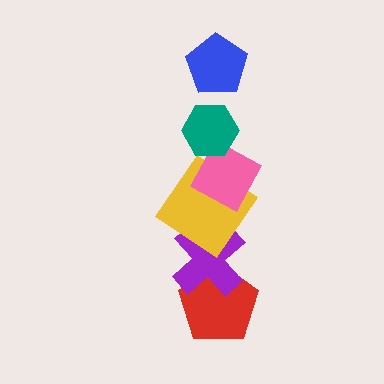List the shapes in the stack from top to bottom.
From top to bottom: the blue pentagon, the teal hexagon, the pink diamond, the yellow diamond, the purple cross, the red pentagon.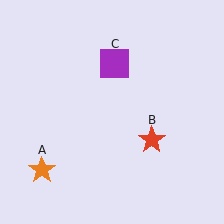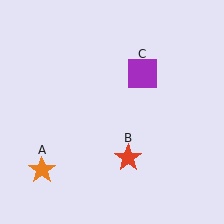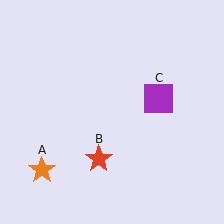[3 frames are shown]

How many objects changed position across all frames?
2 objects changed position: red star (object B), purple square (object C).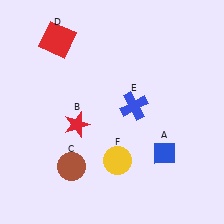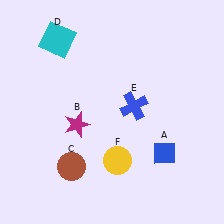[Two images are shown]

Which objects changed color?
B changed from red to magenta. D changed from red to cyan.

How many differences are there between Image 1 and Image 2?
There are 2 differences between the two images.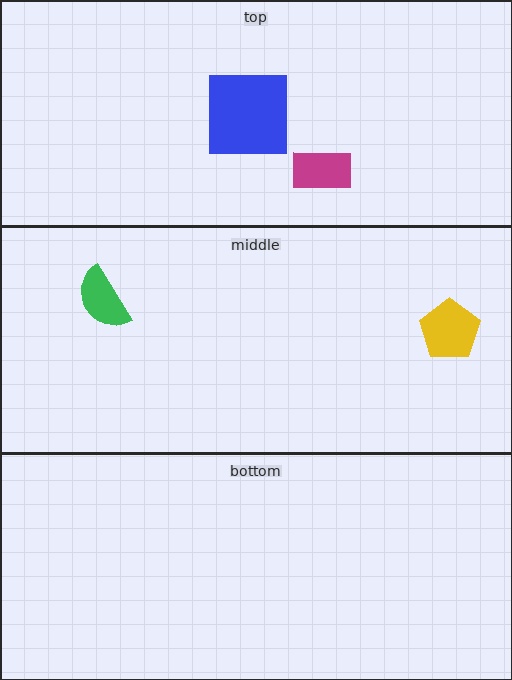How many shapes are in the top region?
2.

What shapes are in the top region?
The magenta rectangle, the blue square.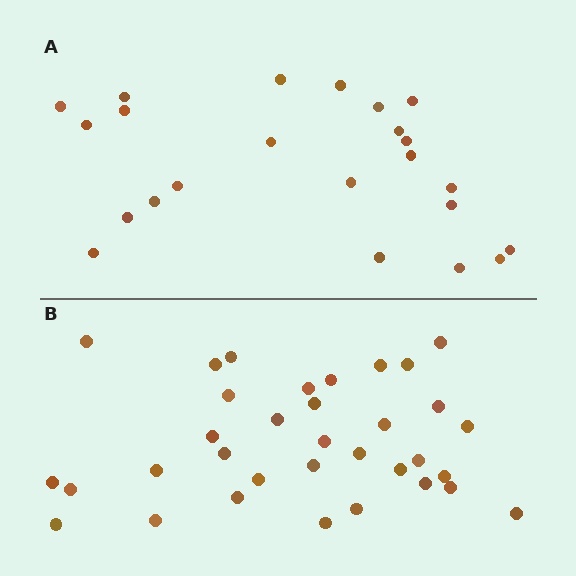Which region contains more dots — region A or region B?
Region B (the bottom region) has more dots.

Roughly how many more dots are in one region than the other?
Region B has roughly 12 or so more dots than region A.